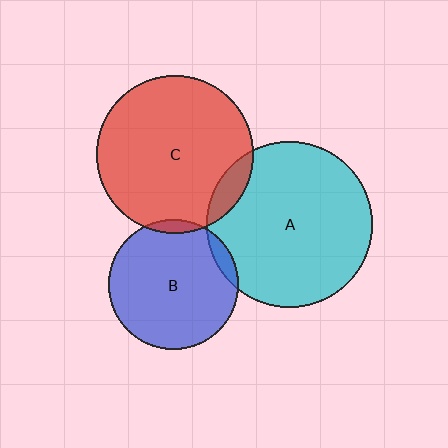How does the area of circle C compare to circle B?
Approximately 1.4 times.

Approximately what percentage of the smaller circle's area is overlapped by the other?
Approximately 5%.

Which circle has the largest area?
Circle A (cyan).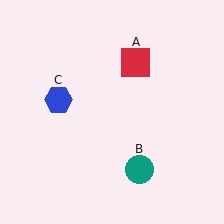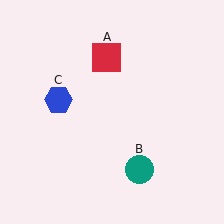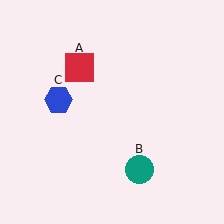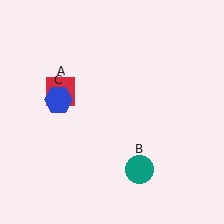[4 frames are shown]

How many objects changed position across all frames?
1 object changed position: red square (object A).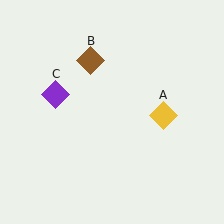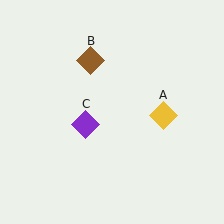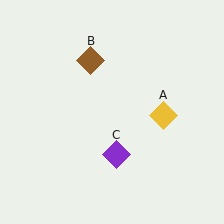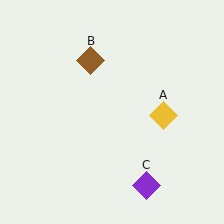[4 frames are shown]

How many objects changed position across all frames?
1 object changed position: purple diamond (object C).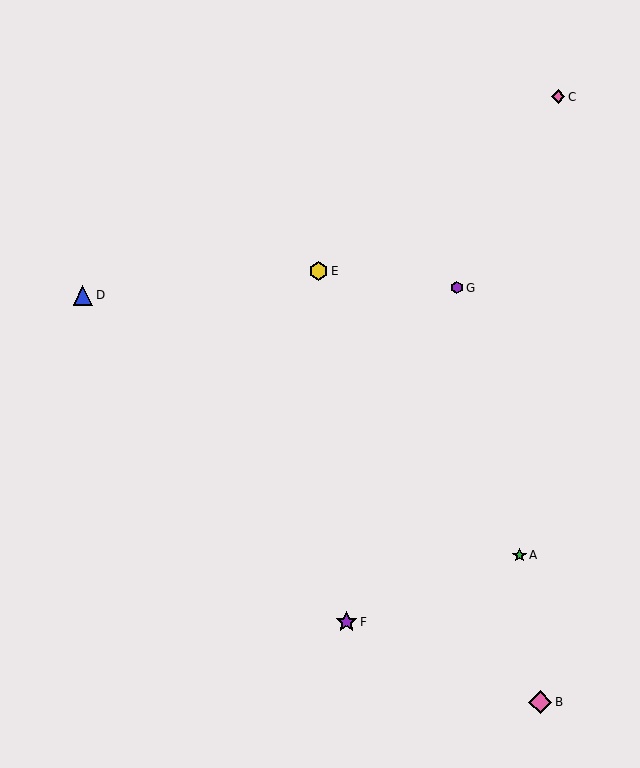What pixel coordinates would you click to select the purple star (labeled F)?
Click at (347, 622) to select the purple star F.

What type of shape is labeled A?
Shape A is a green star.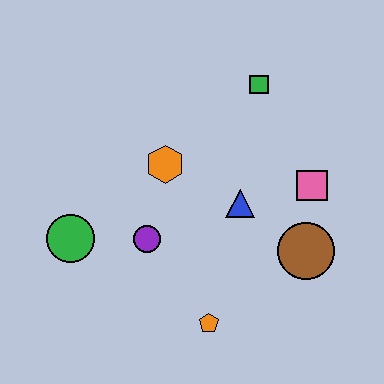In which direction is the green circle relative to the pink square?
The green circle is to the left of the pink square.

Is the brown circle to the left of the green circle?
No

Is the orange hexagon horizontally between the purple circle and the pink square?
Yes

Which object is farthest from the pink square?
The green circle is farthest from the pink square.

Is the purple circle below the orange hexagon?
Yes